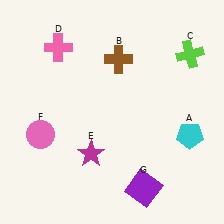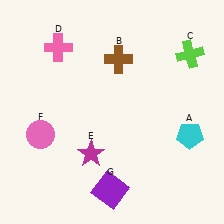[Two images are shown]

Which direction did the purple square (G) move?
The purple square (G) moved left.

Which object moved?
The purple square (G) moved left.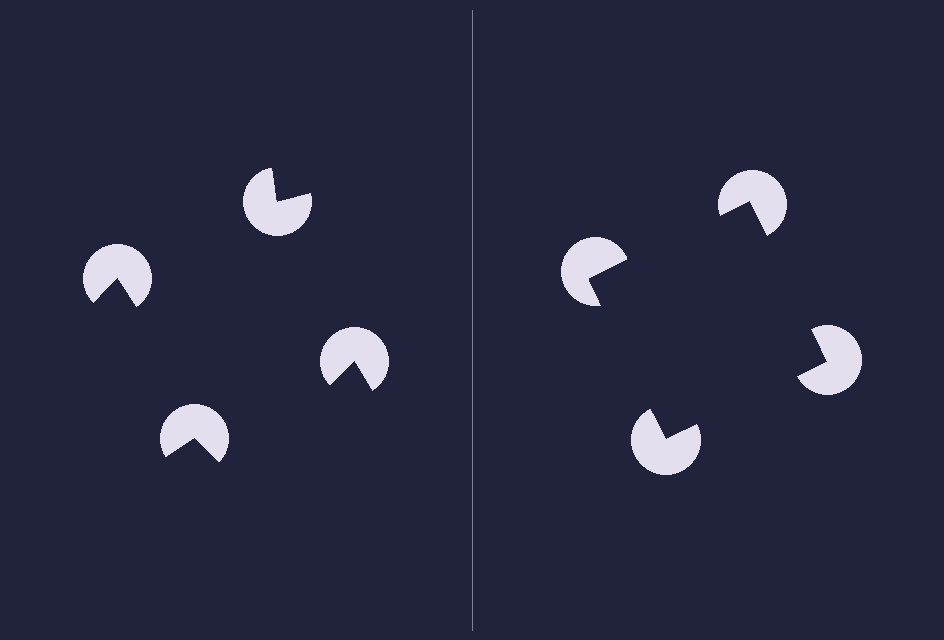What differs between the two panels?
The pac-man discs are positioned identically on both sides; only the wedge orientations differ. On the right they align to a square; on the left they are misaligned.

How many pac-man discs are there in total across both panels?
8 — 4 on each side.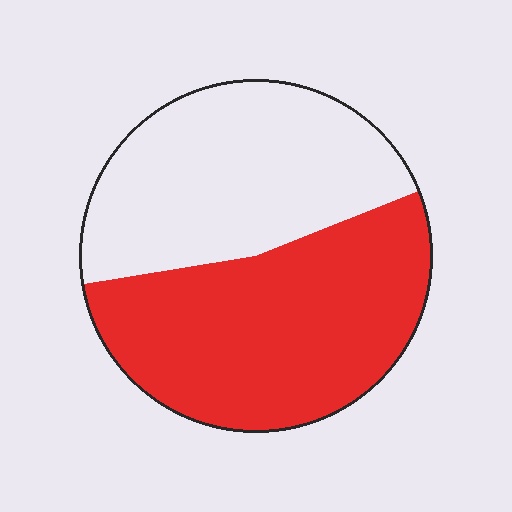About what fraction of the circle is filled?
About one half (1/2).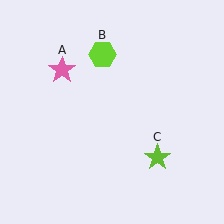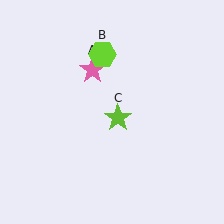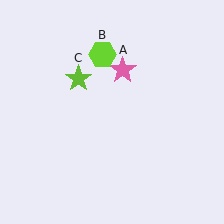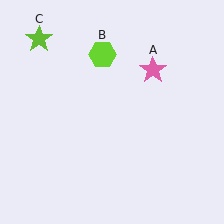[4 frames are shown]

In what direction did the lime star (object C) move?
The lime star (object C) moved up and to the left.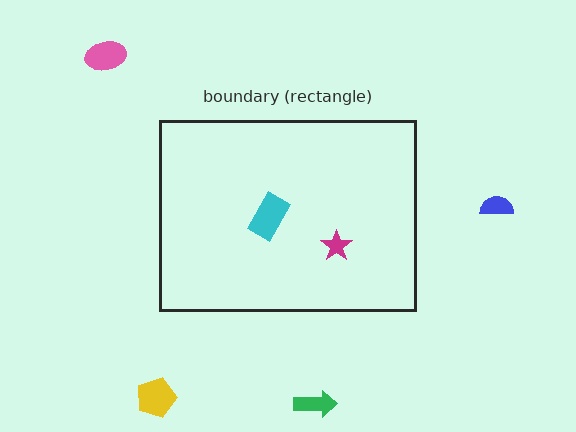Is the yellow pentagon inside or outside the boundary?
Outside.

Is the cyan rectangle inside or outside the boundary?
Inside.